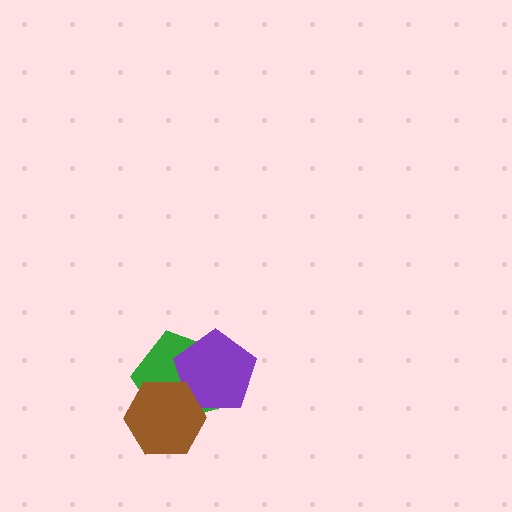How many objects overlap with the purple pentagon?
2 objects overlap with the purple pentagon.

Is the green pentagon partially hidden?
Yes, it is partially covered by another shape.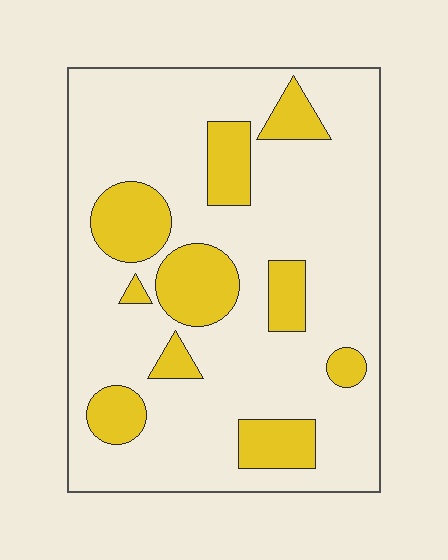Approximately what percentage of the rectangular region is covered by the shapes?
Approximately 20%.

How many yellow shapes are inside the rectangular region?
10.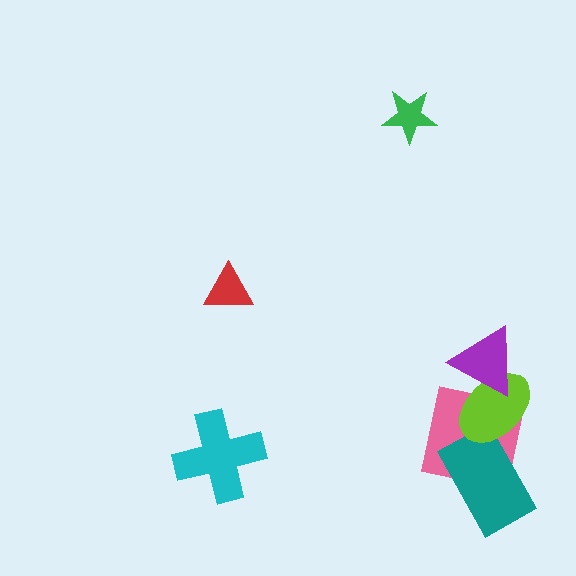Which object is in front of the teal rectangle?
The lime ellipse is in front of the teal rectangle.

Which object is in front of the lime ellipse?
The purple triangle is in front of the lime ellipse.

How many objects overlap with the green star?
0 objects overlap with the green star.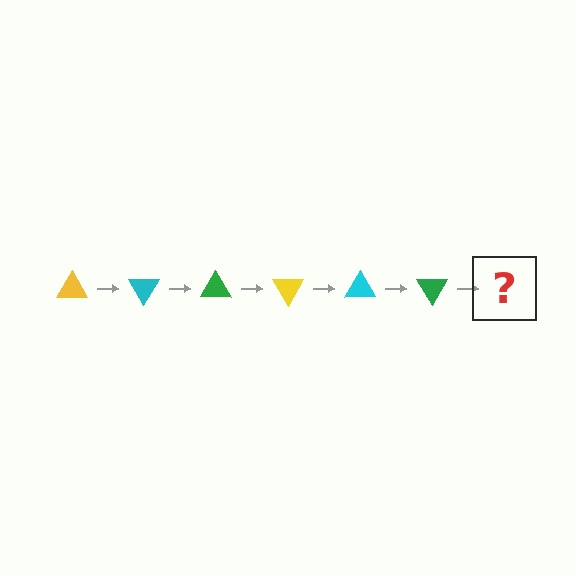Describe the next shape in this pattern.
It should be a yellow triangle, rotated 360 degrees from the start.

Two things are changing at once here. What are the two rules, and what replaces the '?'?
The two rules are that it rotates 60 degrees each step and the color cycles through yellow, cyan, and green. The '?' should be a yellow triangle, rotated 360 degrees from the start.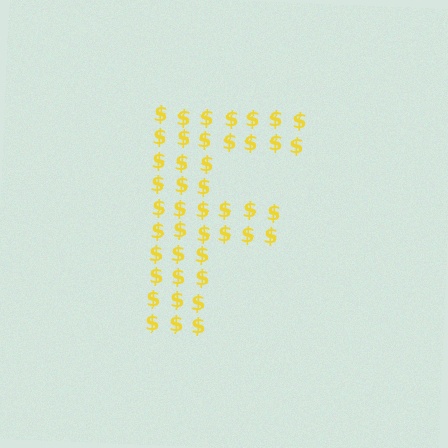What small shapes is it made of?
It is made of small dollar signs.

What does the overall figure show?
The overall figure shows the letter F.